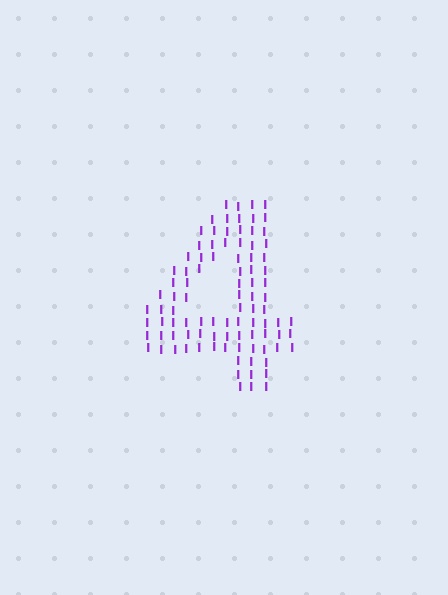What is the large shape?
The large shape is the digit 4.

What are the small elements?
The small elements are letter I's.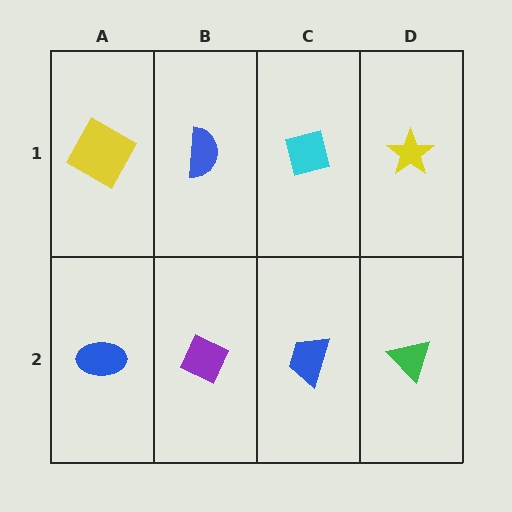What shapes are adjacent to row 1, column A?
A blue ellipse (row 2, column A), a blue semicircle (row 1, column B).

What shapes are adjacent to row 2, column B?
A blue semicircle (row 1, column B), a blue ellipse (row 2, column A), a blue trapezoid (row 2, column C).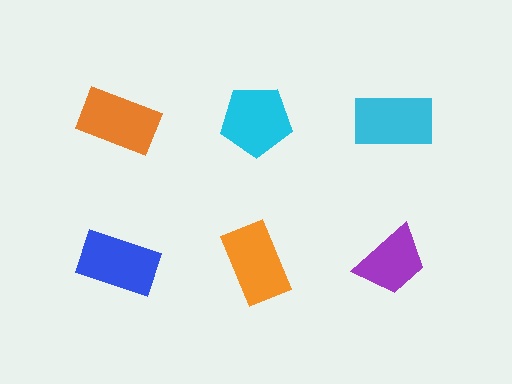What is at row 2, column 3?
A purple trapezoid.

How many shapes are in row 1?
3 shapes.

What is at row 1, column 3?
A cyan rectangle.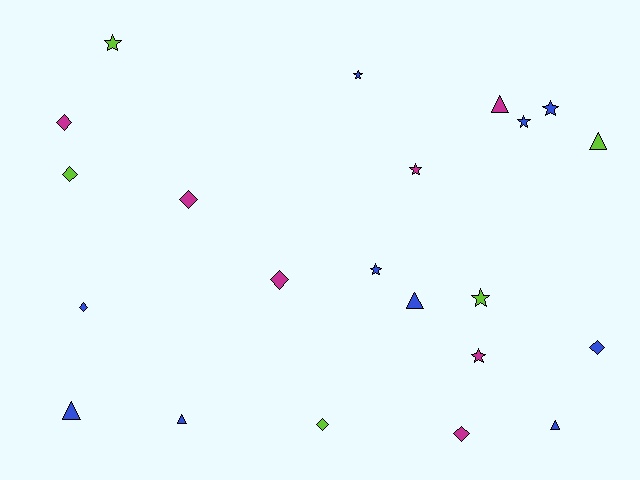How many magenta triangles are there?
There is 1 magenta triangle.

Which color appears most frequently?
Blue, with 10 objects.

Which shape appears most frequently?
Star, with 8 objects.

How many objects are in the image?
There are 22 objects.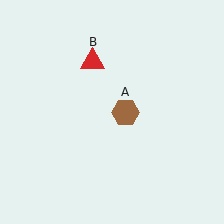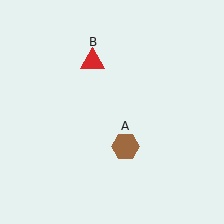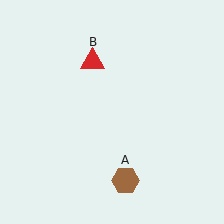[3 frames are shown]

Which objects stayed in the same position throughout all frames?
Red triangle (object B) remained stationary.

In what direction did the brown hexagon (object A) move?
The brown hexagon (object A) moved down.